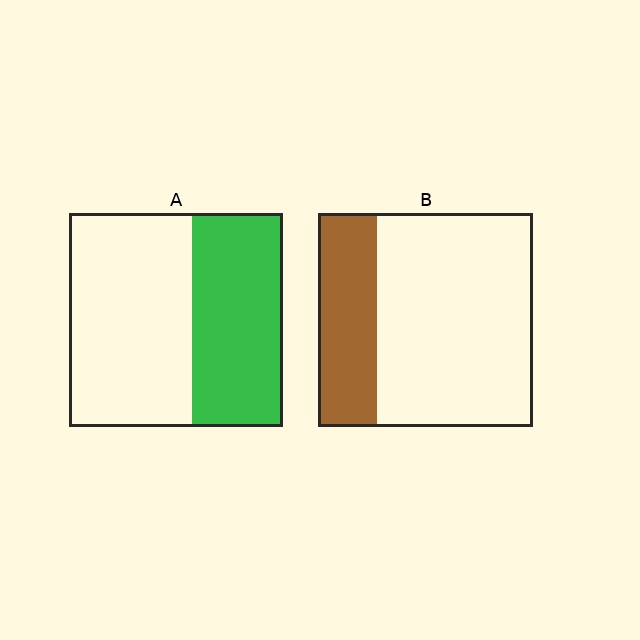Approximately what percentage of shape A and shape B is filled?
A is approximately 45% and B is approximately 25%.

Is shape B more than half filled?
No.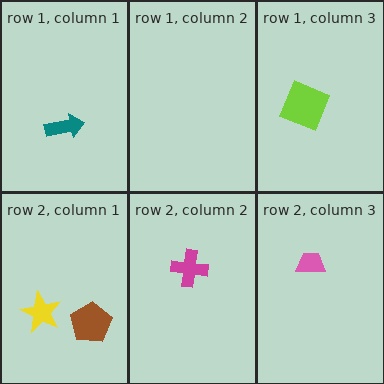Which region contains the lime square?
The row 1, column 3 region.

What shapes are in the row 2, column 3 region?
The pink trapezoid.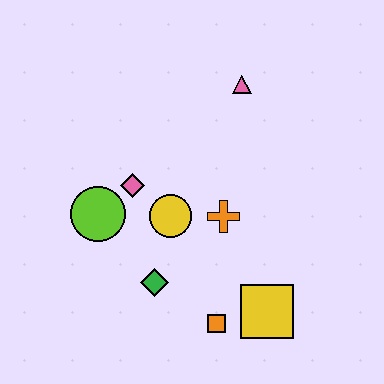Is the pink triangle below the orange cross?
No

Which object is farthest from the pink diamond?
The yellow square is farthest from the pink diamond.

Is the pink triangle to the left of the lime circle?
No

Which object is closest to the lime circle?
The pink diamond is closest to the lime circle.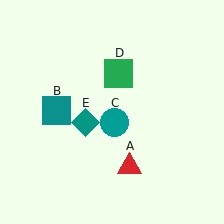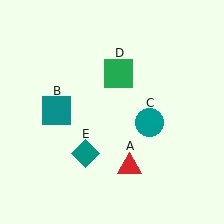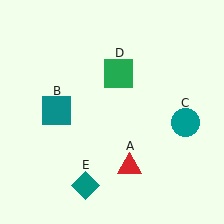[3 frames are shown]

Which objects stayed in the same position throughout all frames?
Red triangle (object A) and teal square (object B) and green square (object D) remained stationary.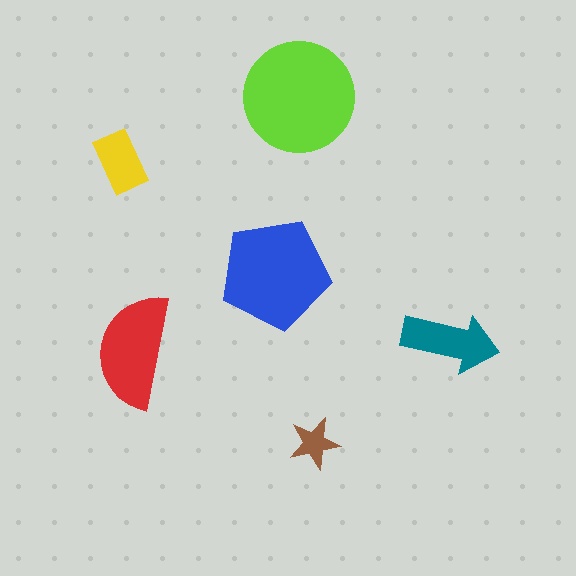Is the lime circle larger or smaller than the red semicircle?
Larger.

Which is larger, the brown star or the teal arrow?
The teal arrow.